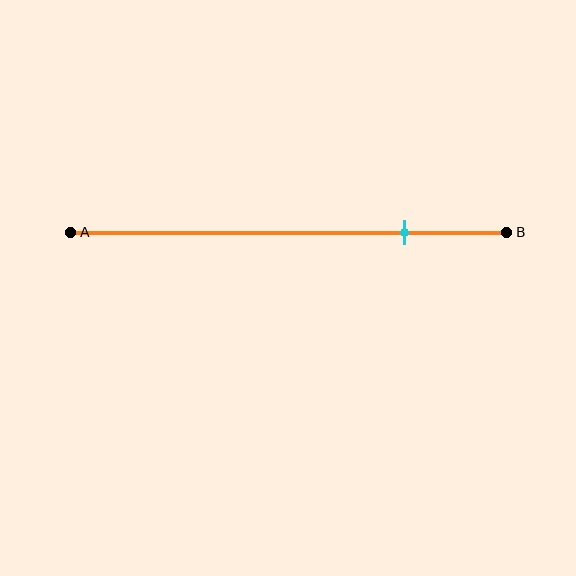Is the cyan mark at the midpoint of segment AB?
No, the mark is at about 75% from A, not at the 50% midpoint.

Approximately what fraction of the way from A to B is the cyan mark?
The cyan mark is approximately 75% of the way from A to B.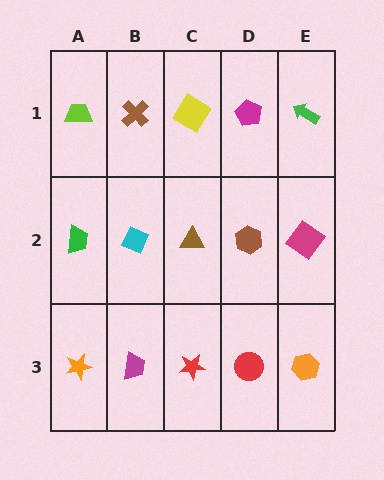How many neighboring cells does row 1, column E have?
2.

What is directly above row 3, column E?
A magenta diamond.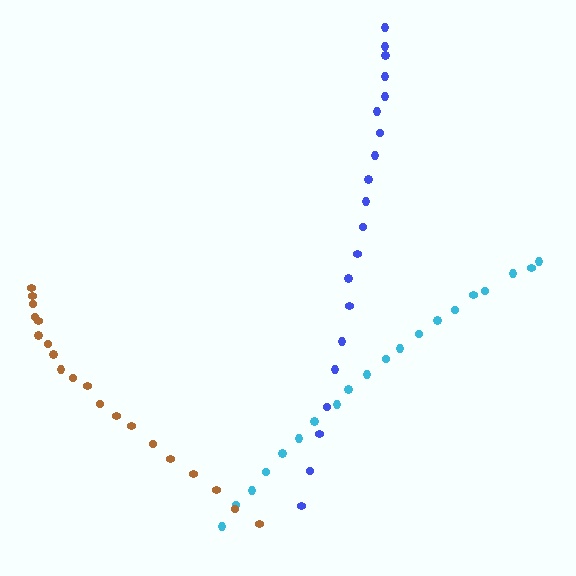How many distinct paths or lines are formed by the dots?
There are 3 distinct paths.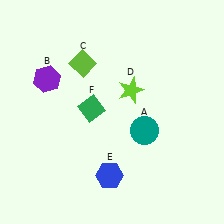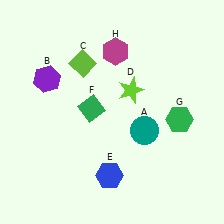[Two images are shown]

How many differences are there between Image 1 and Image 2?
There are 2 differences between the two images.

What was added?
A green hexagon (G), a magenta hexagon (H) were added in Image 2.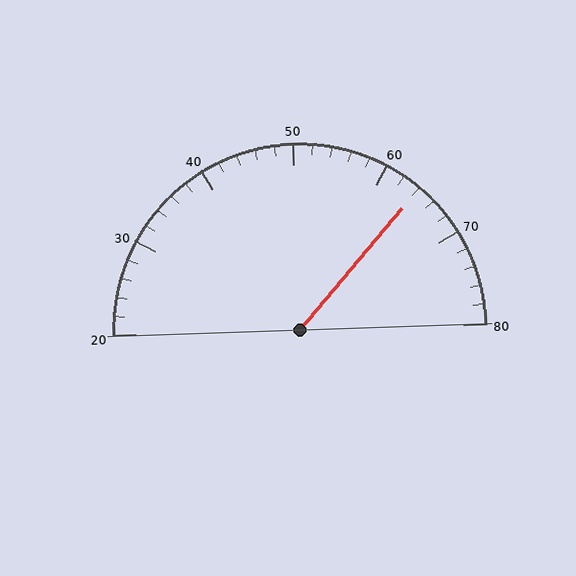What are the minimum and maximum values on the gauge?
The gauge ranges from 20 to 80.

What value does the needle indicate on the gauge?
The needle indicates approximately 64.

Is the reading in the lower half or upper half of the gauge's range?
The reading is in the upper half of the range (20 to 80).